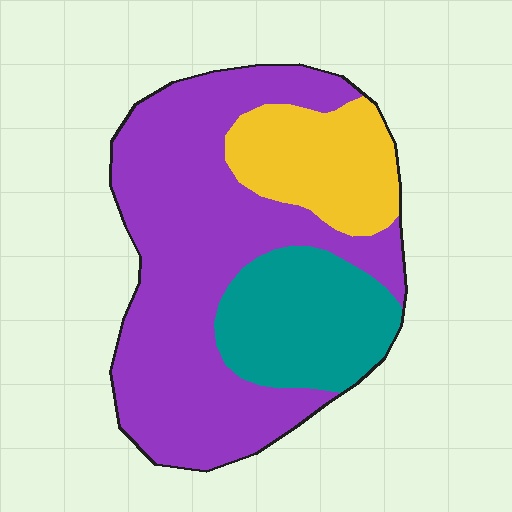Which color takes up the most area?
Purple, at roughly 60%.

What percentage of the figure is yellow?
Yellow covers about 20% of the figure.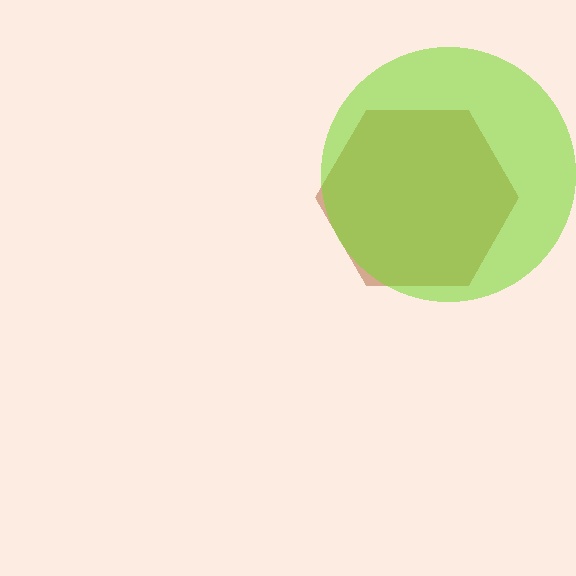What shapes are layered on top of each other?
The layered shapes are: a brown hexagon, a lime circle.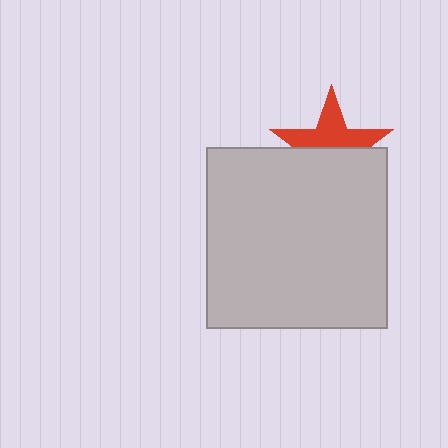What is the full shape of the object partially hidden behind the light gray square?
The partially hidden object is a red star.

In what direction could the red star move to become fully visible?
The red star could move up. That would shift it out from behind the light gray square entirely.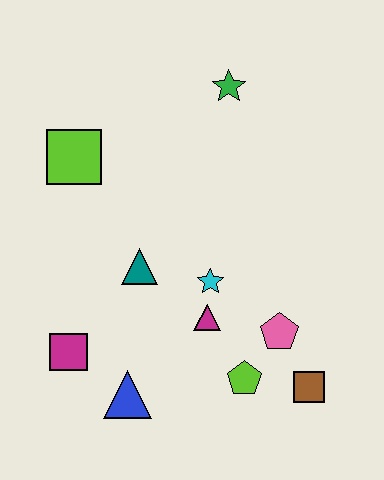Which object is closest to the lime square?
The teal triangle is closest to the lime square.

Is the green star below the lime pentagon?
No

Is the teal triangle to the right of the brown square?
No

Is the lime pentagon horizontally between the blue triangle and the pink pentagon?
Yes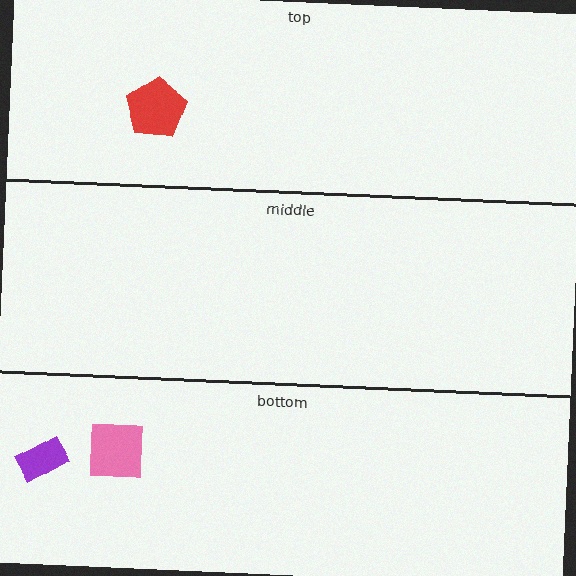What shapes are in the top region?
The red pentagon.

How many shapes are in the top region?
1.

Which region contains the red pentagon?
The top region.